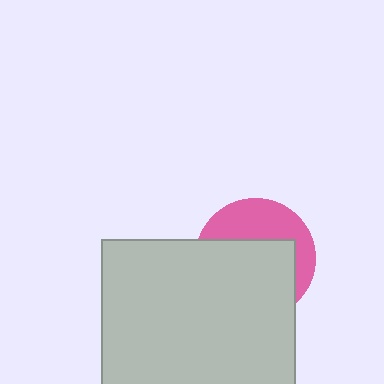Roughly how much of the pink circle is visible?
A small part of it is visible (roughly 39%).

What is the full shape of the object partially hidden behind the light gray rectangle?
The partially hidden object is a pink circle.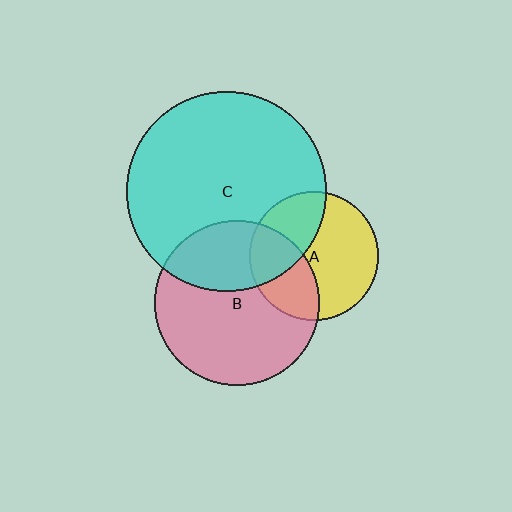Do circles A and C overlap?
Yes.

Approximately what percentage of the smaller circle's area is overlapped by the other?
Approximately 35%.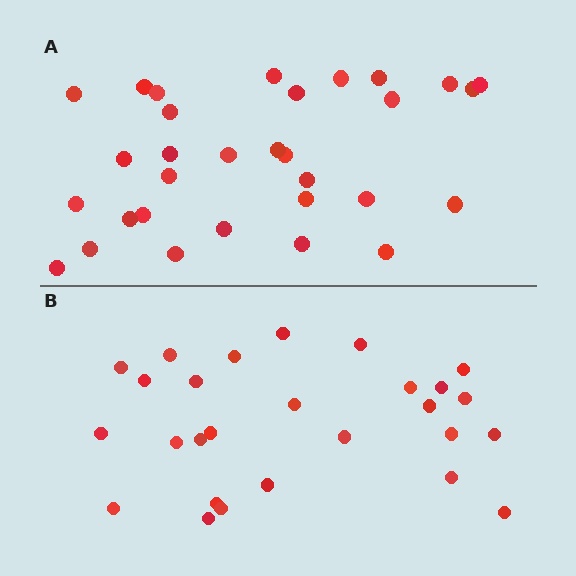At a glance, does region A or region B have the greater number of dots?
Region A (the top region) has more dots.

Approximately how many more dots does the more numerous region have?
Region A has about 4 more dots than region B.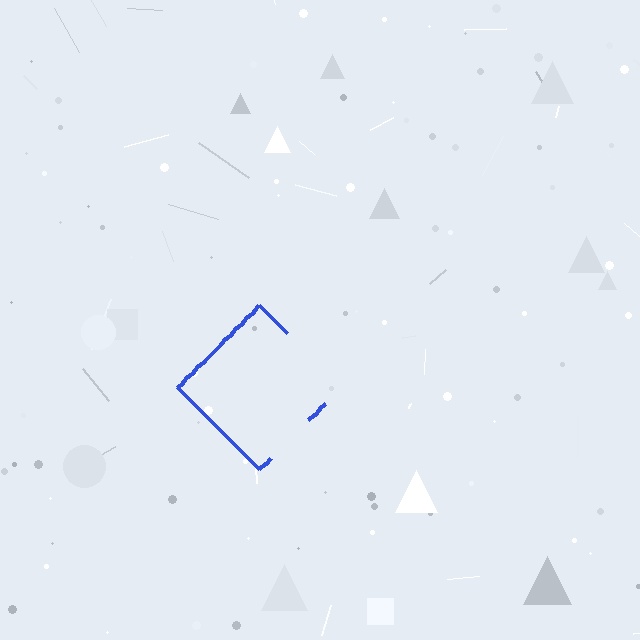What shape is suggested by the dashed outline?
The dashed outline suggests a diamond.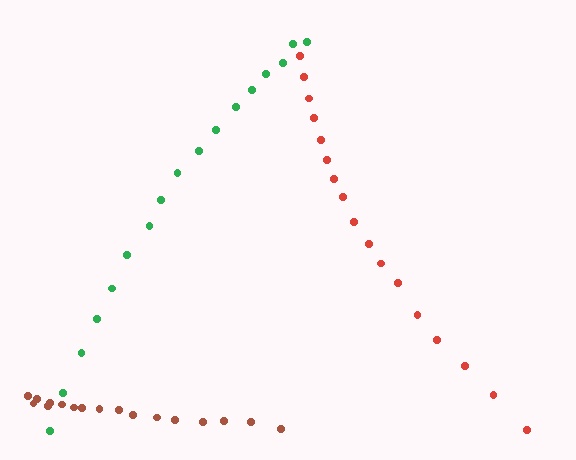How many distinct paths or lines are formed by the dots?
There are 3 distinct paths.